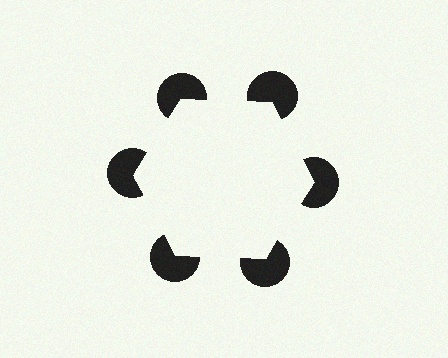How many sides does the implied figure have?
6 sides.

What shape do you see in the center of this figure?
An illusory hexagon — its edges are inferred from the aligned wedge cuts in the pac-man discs, not physically drawn.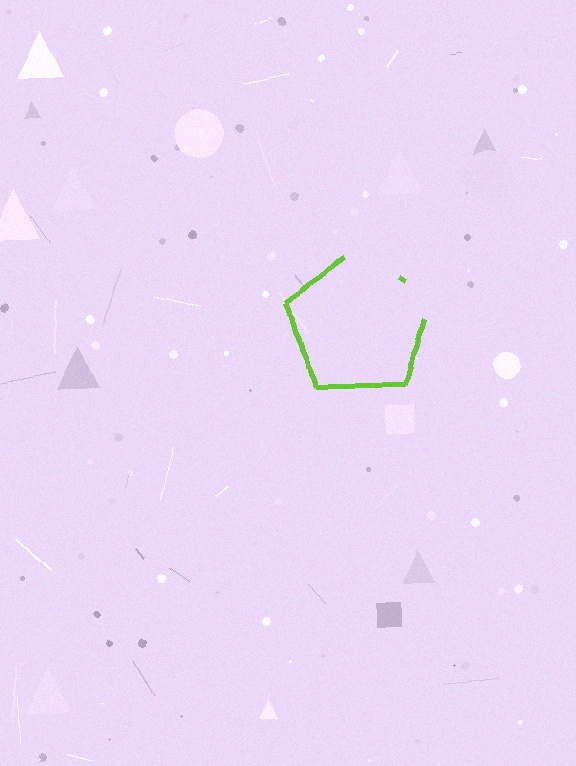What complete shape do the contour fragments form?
The contour fragments form a pentagon.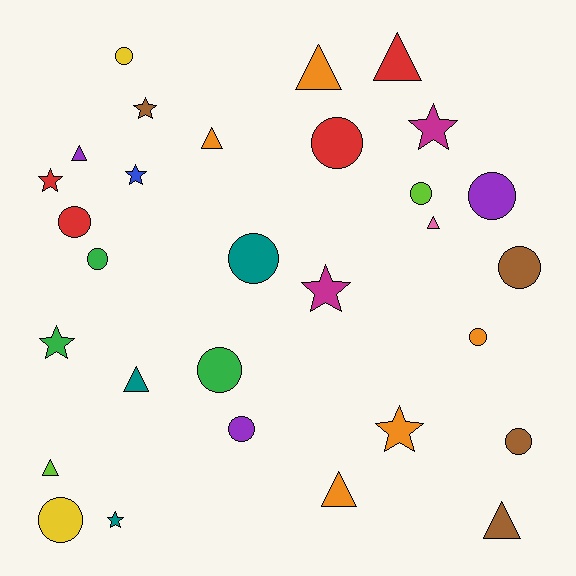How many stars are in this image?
There are 8 stars.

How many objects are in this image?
There are 30 objects.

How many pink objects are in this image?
There is 1 pink object.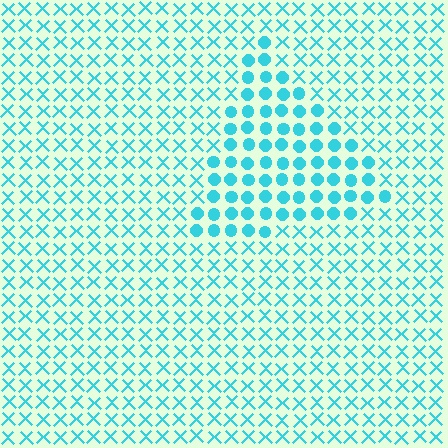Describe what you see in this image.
The image is filled with small cyan elements arranged in a uniform grid. A triangle-shaped region contains circles, while the surrounding area contains X marks. The boundary is defined purely by the change in element shape.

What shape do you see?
I see a triangle.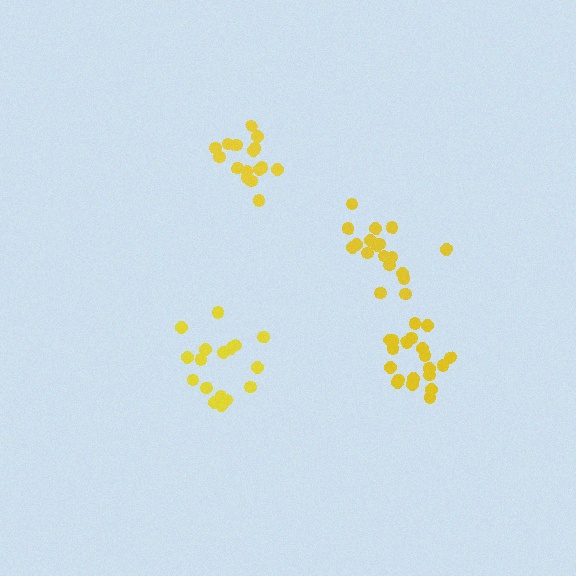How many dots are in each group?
Group 1: 21 dots, Group 2: 18 dots, Group 3: 16 dots, Group 4: 17 dots (72 total).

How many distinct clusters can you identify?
There are 4 distinct clusters.